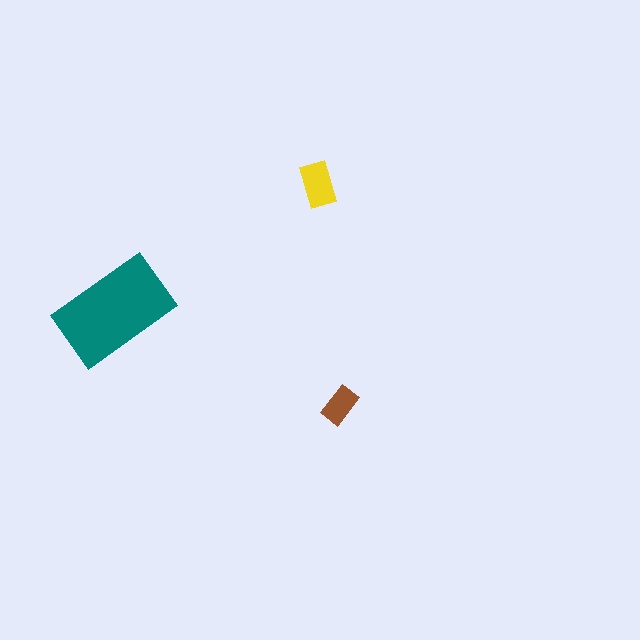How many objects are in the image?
There are 3 objects in the image.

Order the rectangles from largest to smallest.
the teal one, the yellow one, the brown one.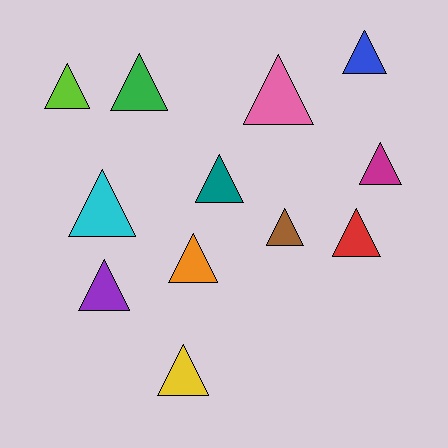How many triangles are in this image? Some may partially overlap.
There are 12 triangles.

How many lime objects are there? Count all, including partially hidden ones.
There is 1 lime object.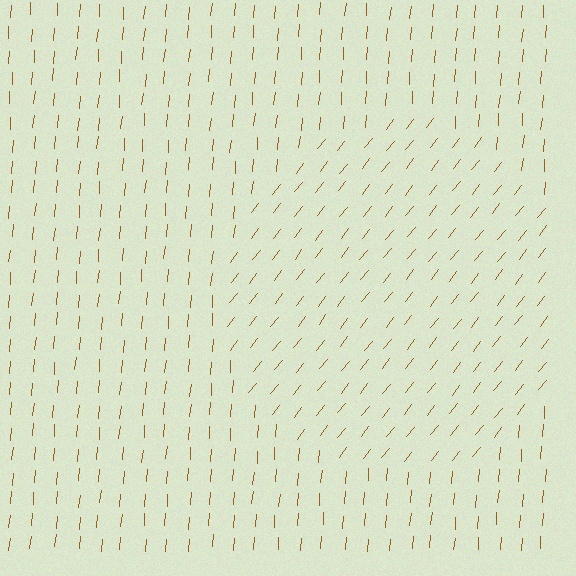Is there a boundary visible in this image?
Yes, there is a texture boundary formed by a change in line orientation.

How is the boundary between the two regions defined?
The boundary is defined purely by a change in line orientation (approximately 33 degrees difference). All lines are the same color and thickness.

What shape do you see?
I see a circle.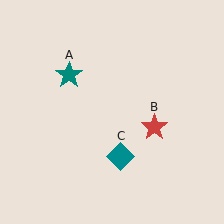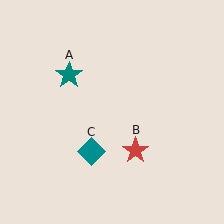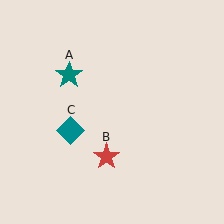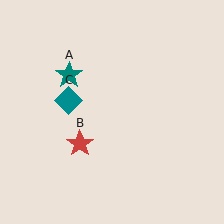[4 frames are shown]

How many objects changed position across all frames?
2 objects changed position: red star (object B), teal diamond (object C).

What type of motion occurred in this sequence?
The red star (object B), teal diamond (object C) rotated clockwise around the center of the scene.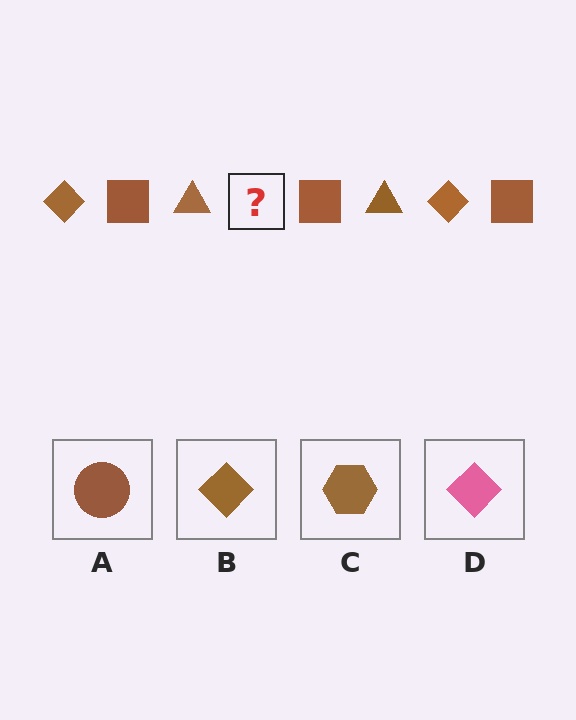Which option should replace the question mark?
Option B.